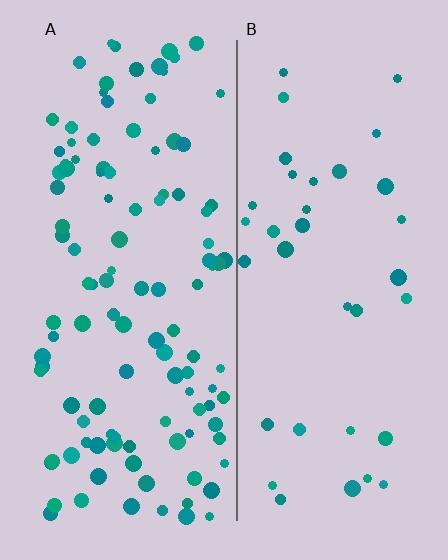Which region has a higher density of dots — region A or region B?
A (the left).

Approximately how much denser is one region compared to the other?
Approximately 3.1× — region A over region B.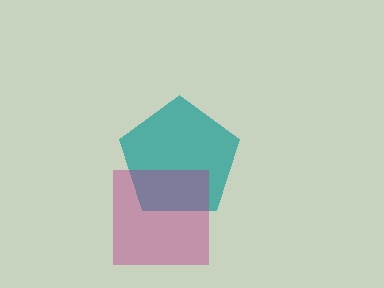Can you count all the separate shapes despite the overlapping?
Yes, there are 2 separate shapes.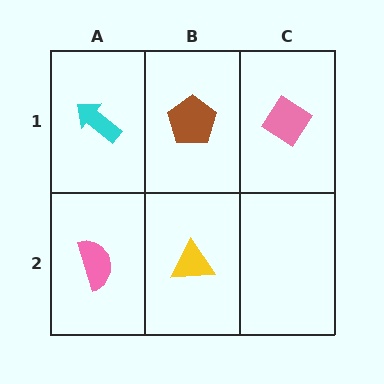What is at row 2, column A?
A pink semicircle.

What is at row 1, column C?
A pink diamond.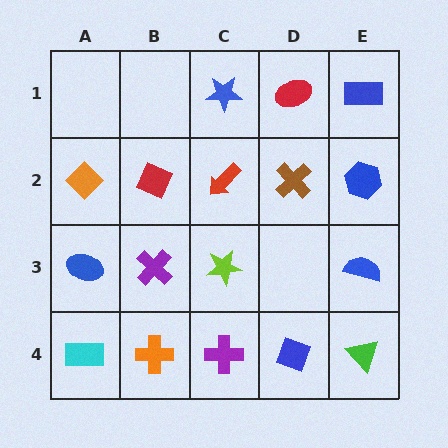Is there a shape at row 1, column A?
No, that cell is empty.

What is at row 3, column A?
A blue ellipse.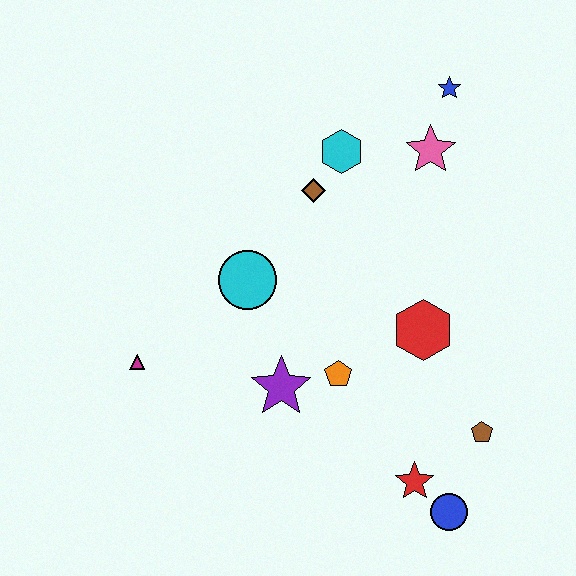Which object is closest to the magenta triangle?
The cyan circle is closest to the magenta triangle.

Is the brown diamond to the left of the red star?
Yes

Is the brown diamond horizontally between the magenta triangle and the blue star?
Yes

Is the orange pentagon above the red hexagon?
No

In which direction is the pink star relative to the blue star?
The pink star is below the blue star.